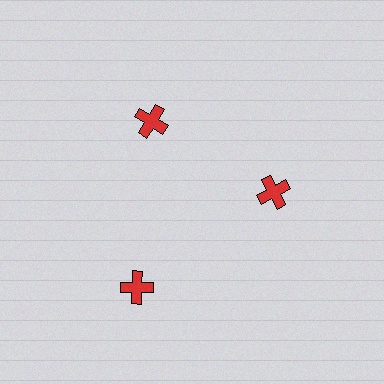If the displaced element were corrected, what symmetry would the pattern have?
It would have 3-fold rotational symmetry — the pattern would map onto itself every 120 degrees.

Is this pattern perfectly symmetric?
No. The 3 red crosses are arranged in a ring, but one element near the 7 o'clock position is pushed outward from the center, breaking the 3-fold rotational symmetry.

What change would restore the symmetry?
The symmetry would be restored by moving it inward, back onto the ring so that all 3 crosses sit at equal angles and equal distance from the center.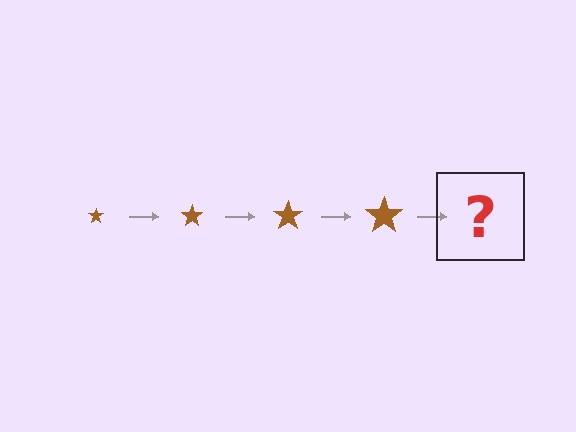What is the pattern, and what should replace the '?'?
The pattern is that the star gets progressively larger each step. The '?' should be a brown star, larger than the previous one.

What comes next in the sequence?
The next element should be a brown star, larger than the previous one.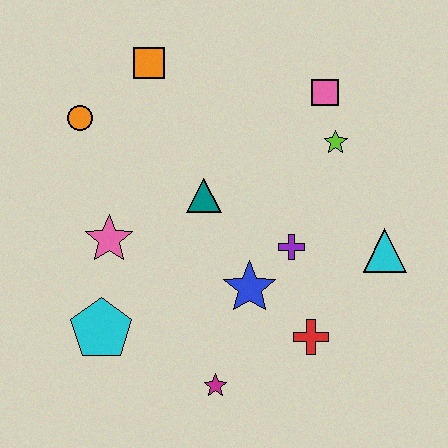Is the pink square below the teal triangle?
No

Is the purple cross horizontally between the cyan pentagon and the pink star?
No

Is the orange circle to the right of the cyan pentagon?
No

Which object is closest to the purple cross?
The blue star is closest to the purple cross.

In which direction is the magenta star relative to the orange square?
The magenta star is below the orange square.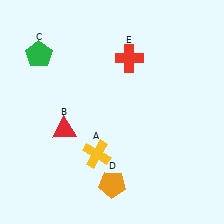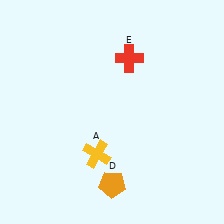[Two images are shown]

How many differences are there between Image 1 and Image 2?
There are 2 differences between the two images.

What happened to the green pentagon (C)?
The green pentagon (C) was removed in Image 2. It was in the top-left area of Image 1.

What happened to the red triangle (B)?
The red triangle (B) was removed in Image 2. It was in the bottom-left area of Image 1.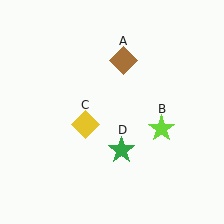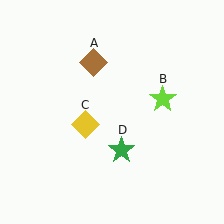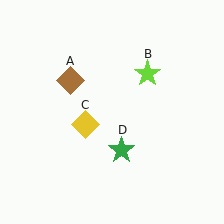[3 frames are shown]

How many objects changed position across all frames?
2 objects changed position: brown diamond (object A), lime star (object B).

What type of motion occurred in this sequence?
The brown diamond (object A), lime star (object B) rotated counterclockwise around the center of the scene.